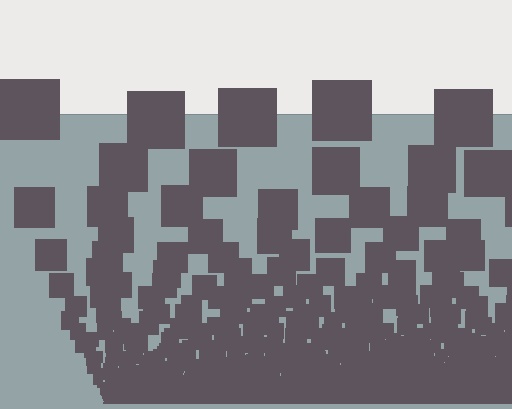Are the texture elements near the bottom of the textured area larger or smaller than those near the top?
Smaller. The gradient is inverted — elements near the bottom are smaller and denser.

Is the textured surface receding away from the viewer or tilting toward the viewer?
The surface appears to tilt toward the viewer. Texture elements get larger and sparser toward the top.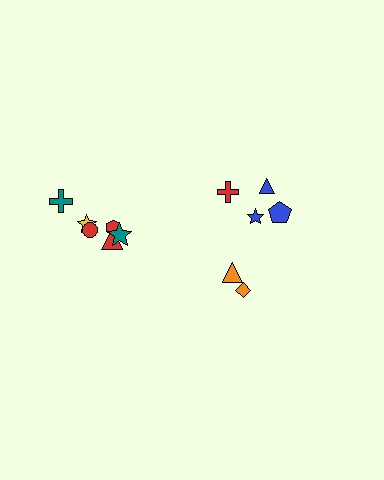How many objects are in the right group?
There are 5 objects.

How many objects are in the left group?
There are 7 objects.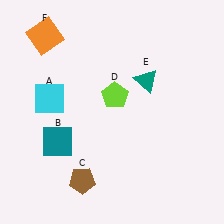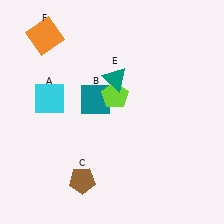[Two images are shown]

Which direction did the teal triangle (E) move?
The teal triangle (E) moved left.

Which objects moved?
The objects that moved are: the teal square (B), the teal triangle (E).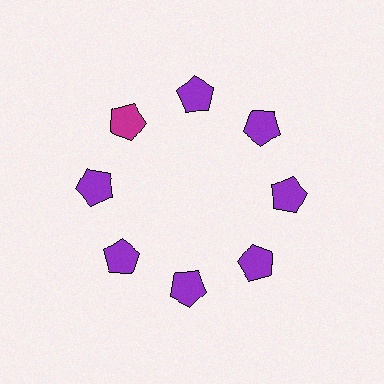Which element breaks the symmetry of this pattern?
The magenta pentagon at roughly the 10 o'clock position breaks the symmetry. All other shapes are purple pentagons.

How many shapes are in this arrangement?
There are 8 shapes arranged in a ring pattern.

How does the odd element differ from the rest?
It has a different color: magenta instead of purple.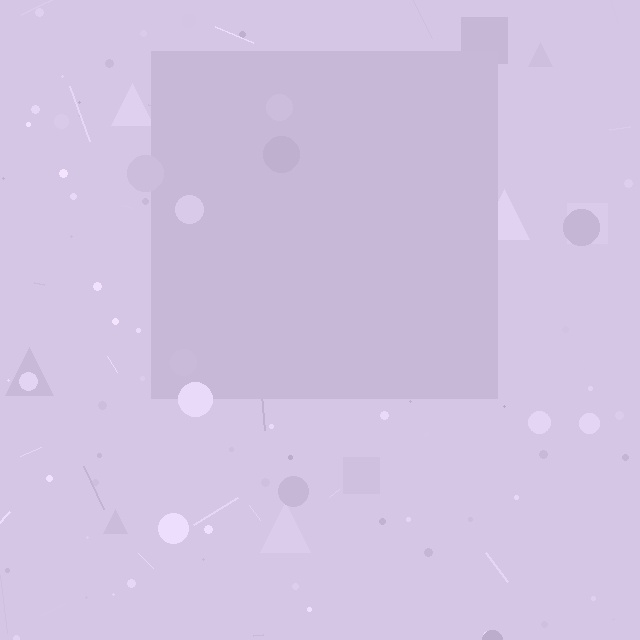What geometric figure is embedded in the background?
A square is embedded in the background.